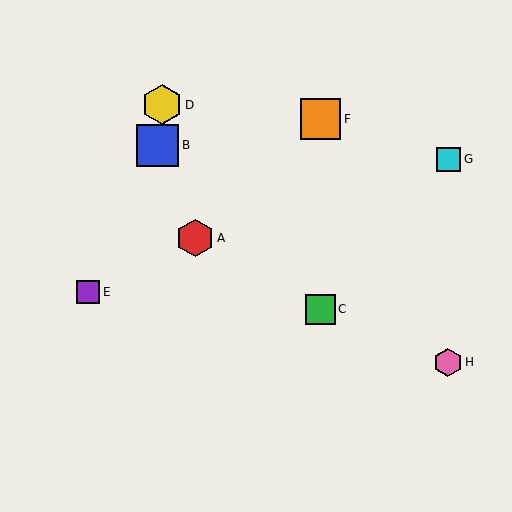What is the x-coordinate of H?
Object H is at x≈448.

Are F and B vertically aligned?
No, F is at x≈320 and B is at x≈158.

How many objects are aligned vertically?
2 objects (C, F) are aligned vertically.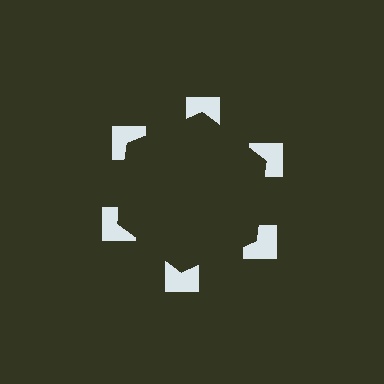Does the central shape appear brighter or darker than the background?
It typically appears slightly darker than the background, even though no actual brightness change is drawn.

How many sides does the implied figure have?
6 sides.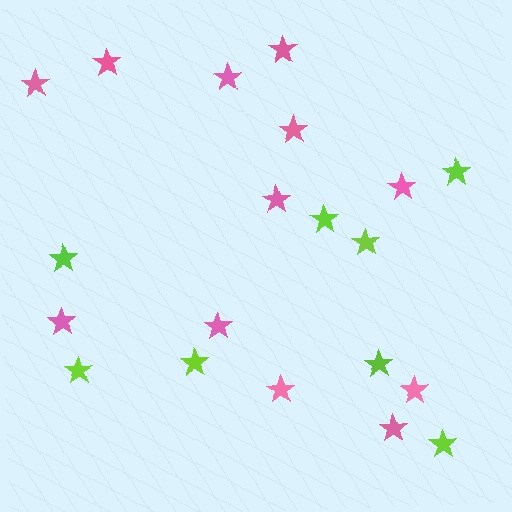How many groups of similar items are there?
There are 2 groups: one group of lime stars (8) and one group of pink stars (12).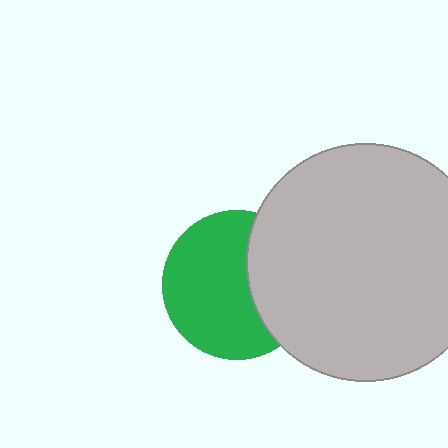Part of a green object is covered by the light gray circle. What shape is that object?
It is a circle.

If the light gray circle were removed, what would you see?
You would see the complete green circle.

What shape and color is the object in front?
The object in front is a light gray circle.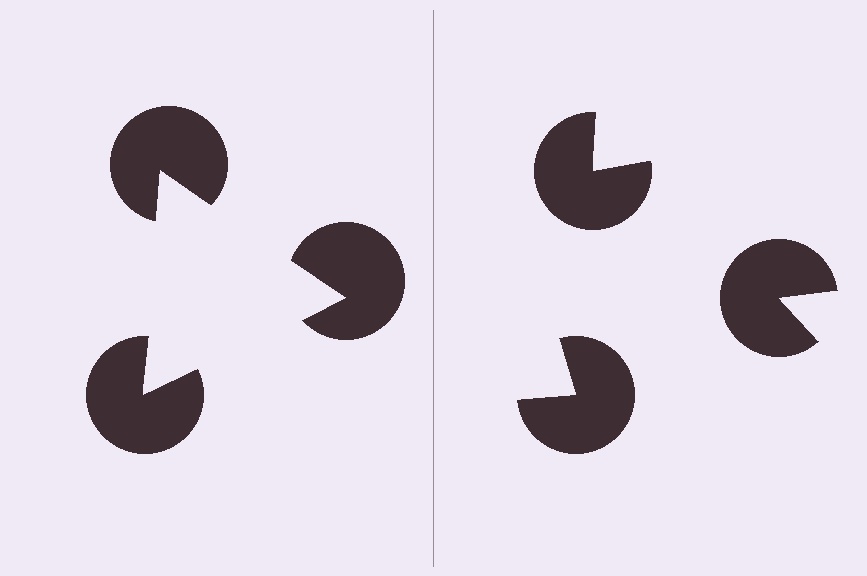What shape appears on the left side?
An illusory triangle.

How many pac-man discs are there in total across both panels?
6 — 3 on each side.